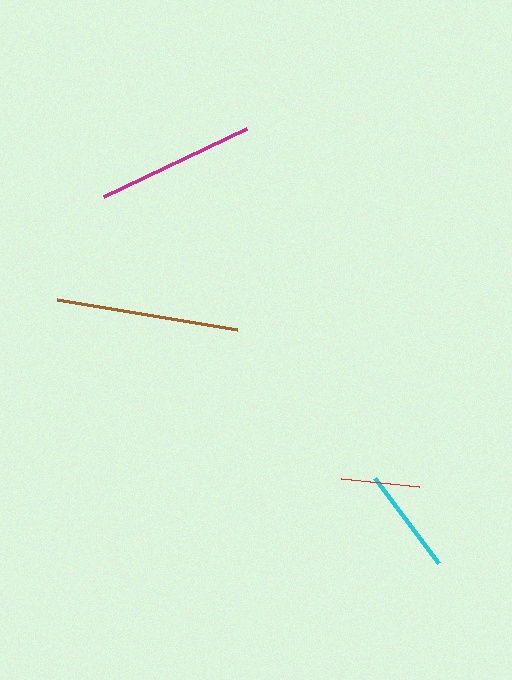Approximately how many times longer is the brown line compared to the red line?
The brown line is approximately 2.3 times the length of the red line.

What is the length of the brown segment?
The brown segment is approximately 182 pixels long.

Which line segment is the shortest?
The red line is the shortest at approximately 78 pixels.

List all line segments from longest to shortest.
From longest to shortest: brown, magenta, cyan, red.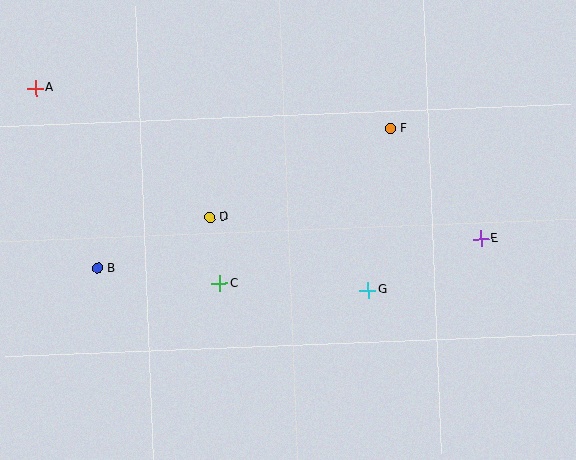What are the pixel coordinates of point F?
Point F is at (390, 129).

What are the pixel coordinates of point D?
Point D is at (210, 217).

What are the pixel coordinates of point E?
Point E is at (480, 239).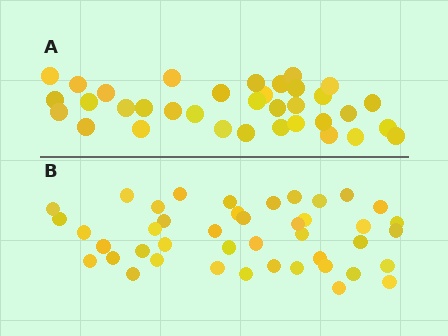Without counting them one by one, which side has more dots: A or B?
Region B (the bottom region) has more dots.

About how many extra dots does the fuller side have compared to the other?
Region B has roughly 8 or so more dots than region A.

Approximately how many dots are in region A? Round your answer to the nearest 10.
About 40 dots. (The exact count is 35, which rounds to 40.)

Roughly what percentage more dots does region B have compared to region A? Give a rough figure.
About 25% more.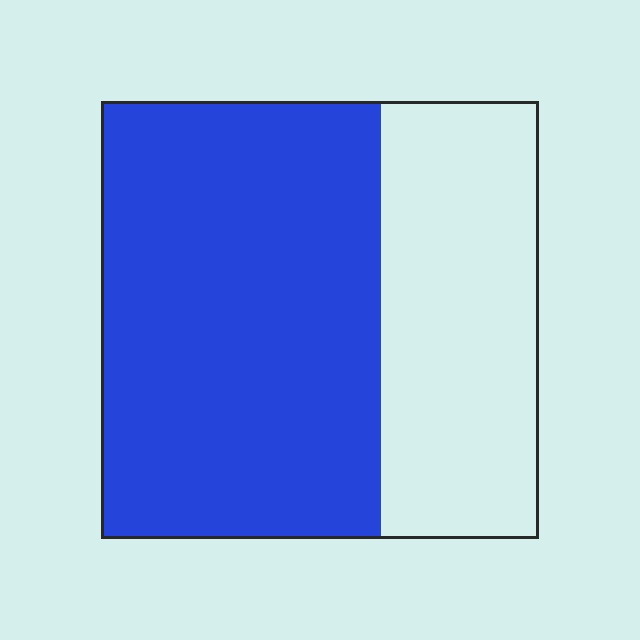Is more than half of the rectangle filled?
Yes.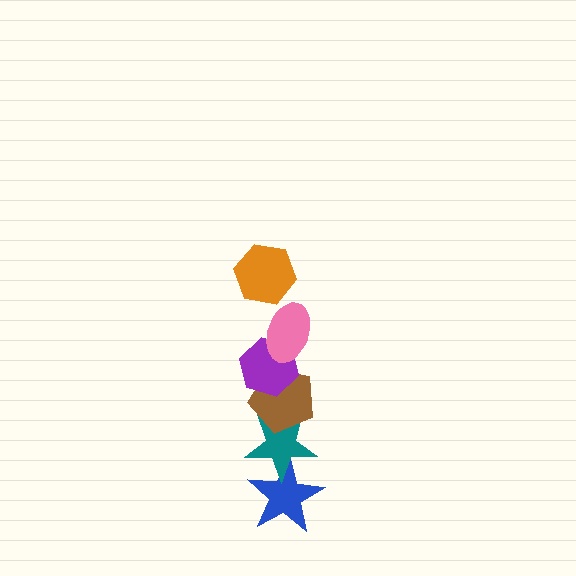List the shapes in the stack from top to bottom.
From top to bottom: the orange hexagon, the pink ellipse, the purple hexagon, the brown pentagon, the teal star, the blue star.